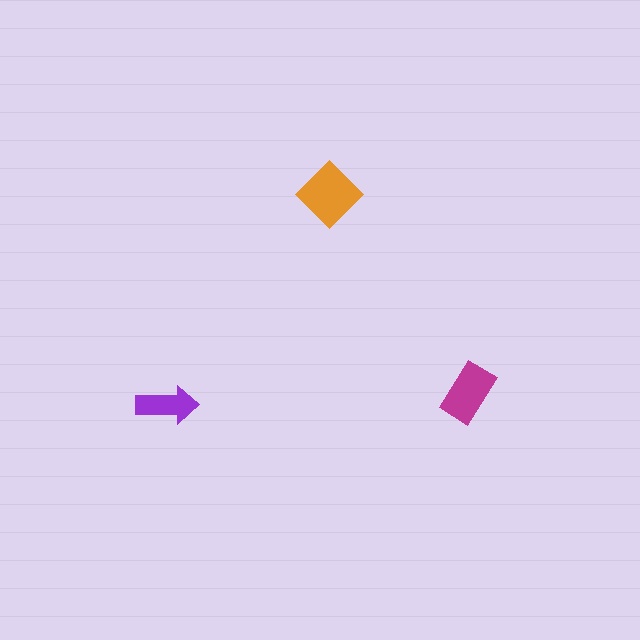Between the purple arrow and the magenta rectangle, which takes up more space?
The magenta rectangle.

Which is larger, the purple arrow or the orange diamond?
The orange diamond.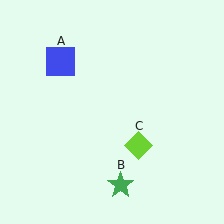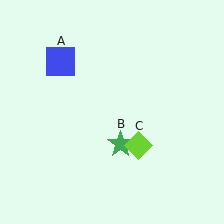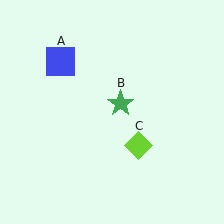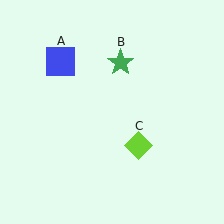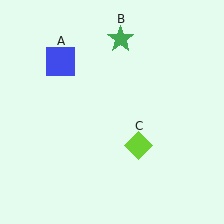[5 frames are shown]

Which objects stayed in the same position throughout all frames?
Blue square (object A) and lime diamond (object C) remained stationary.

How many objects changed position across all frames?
1 object changed position: green star (object B).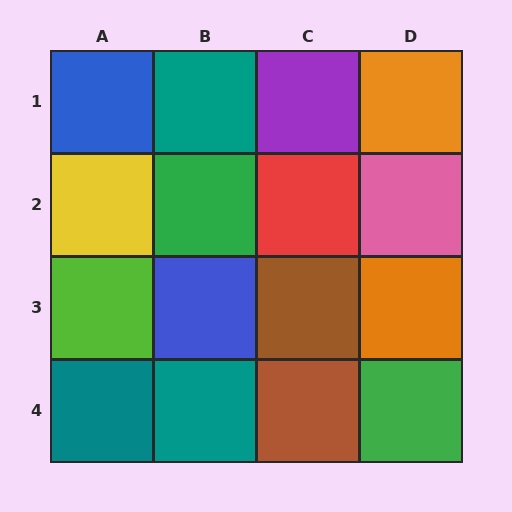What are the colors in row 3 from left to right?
Lime, blue, brown, orange.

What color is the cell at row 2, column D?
Pink.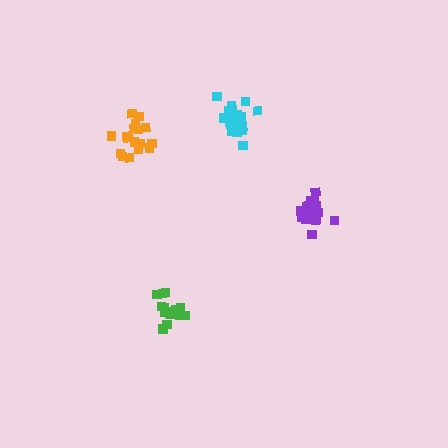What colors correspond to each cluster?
The clusters are colored: green, cyan, purple, orange.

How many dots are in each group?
Group 1: 18 dots, Group 2: 21 dots, Group 3: 18 dots, Group 4: 17 dots (74 total).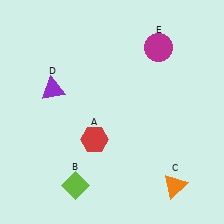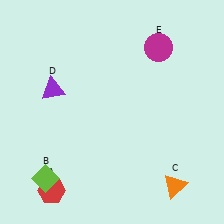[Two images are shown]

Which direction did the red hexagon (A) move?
The red hexagon (A) moved down.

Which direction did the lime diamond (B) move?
The lime diamond (B) moved left.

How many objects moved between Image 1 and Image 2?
2 objects moved between the two images.